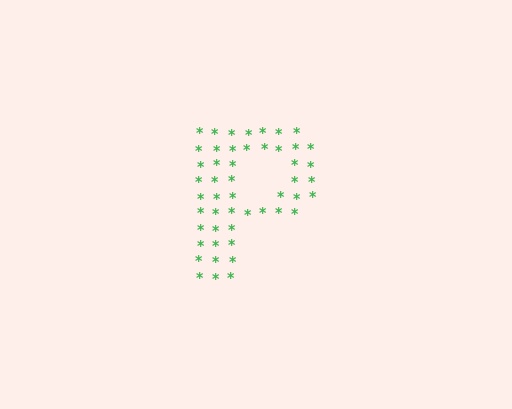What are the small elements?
The small elements are asterisks.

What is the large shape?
The large shape is the letter P.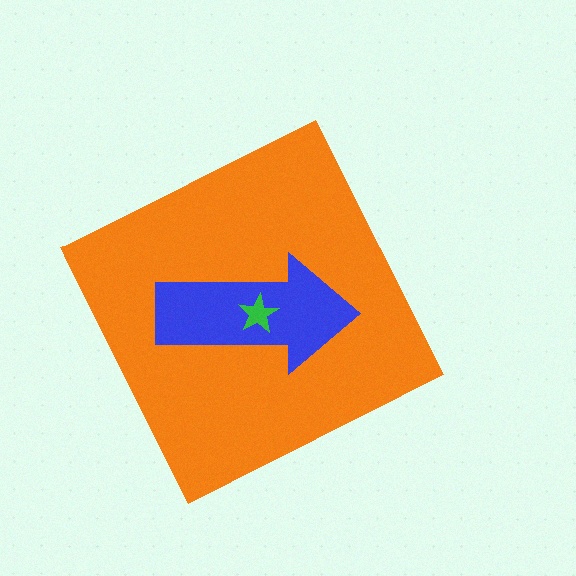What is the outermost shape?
The orange diamond.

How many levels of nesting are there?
3.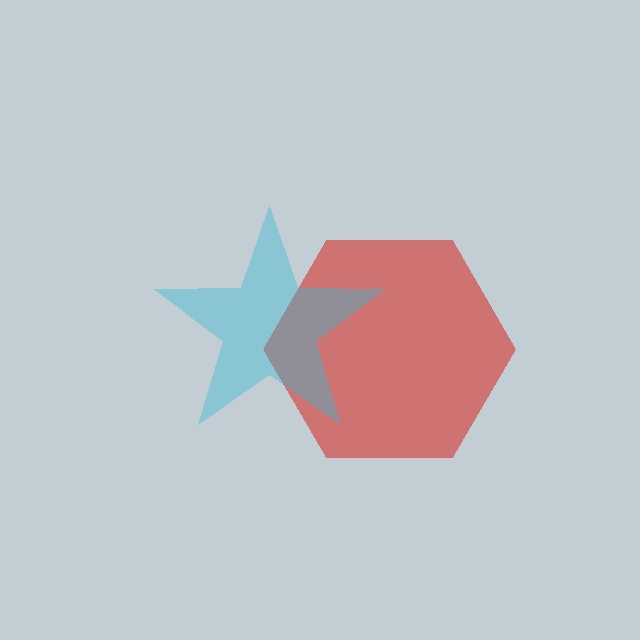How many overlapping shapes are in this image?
There are 2 overlapping shapes in the image.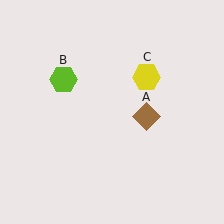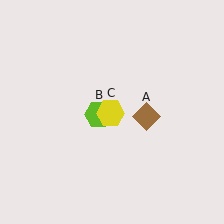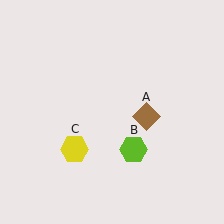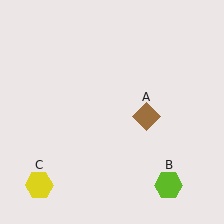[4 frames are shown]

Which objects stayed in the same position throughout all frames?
Brown diamond (object A) remained stationary.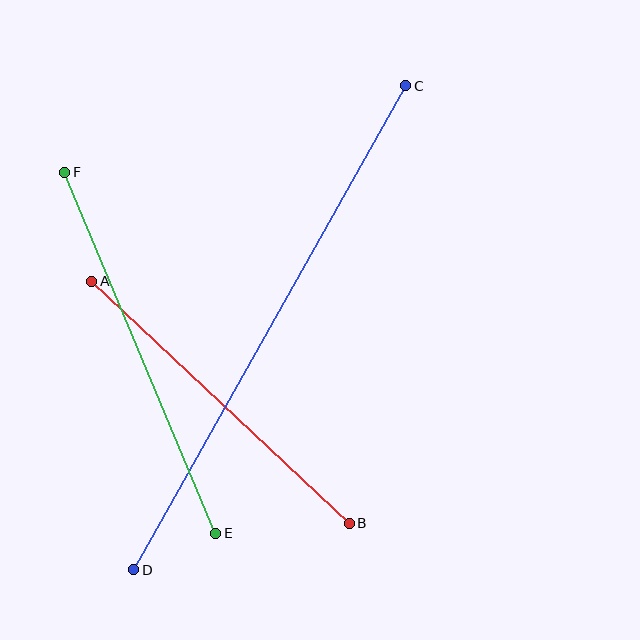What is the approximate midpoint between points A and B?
The midpoint is at approximately (220, 402) pixels.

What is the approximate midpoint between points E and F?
The midpoint is at approximately (140, 353) pixels.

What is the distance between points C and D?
The distance is approximately 555 pixels.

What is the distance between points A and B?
The distance is approximately 353 pixels.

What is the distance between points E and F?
The distance is approximately 391 pixels.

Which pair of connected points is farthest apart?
Points C and D are farthest apart.